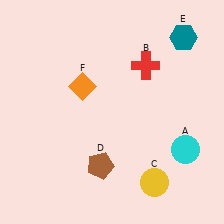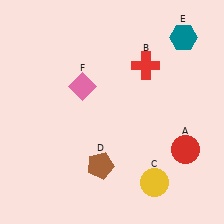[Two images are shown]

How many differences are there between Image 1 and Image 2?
There are 2 differences between the two images.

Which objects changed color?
A changed from cyan to red. F changed from orange to pink.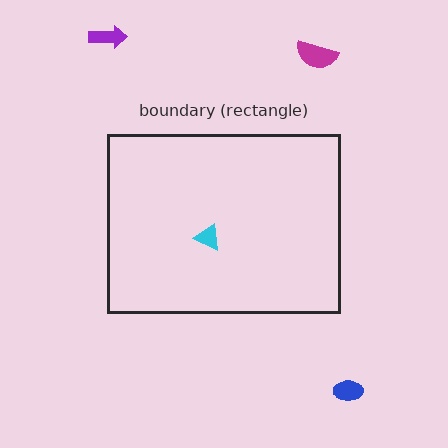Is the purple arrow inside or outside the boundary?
Outside.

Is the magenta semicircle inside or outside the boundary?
Outside.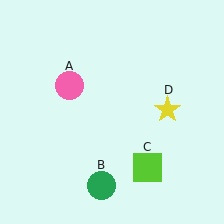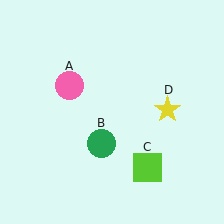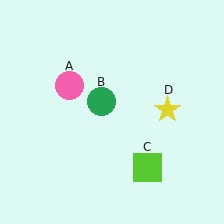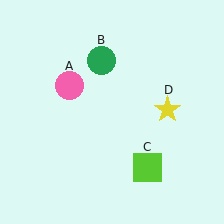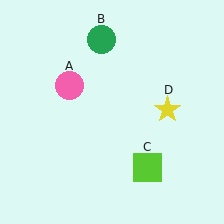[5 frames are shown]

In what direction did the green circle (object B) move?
The green circle (object B) moved up.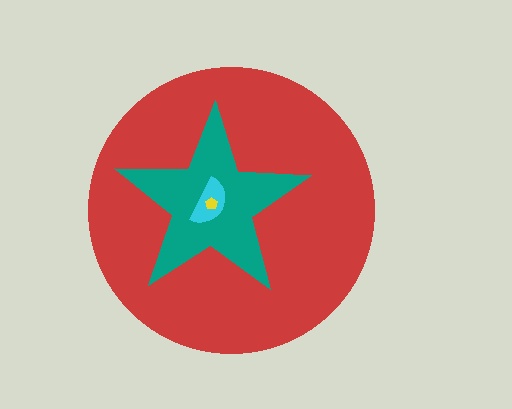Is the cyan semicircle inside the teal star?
Yes.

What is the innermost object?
The yellow pentagon.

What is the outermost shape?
The red circle.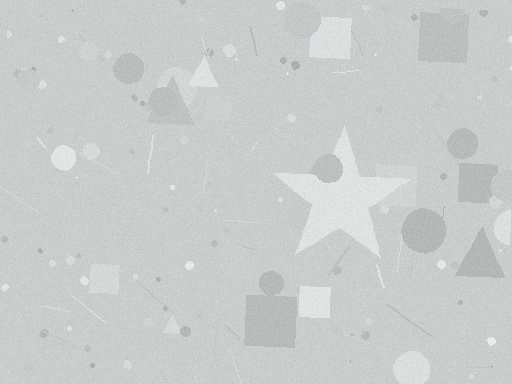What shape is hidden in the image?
A star is hidden in the image.